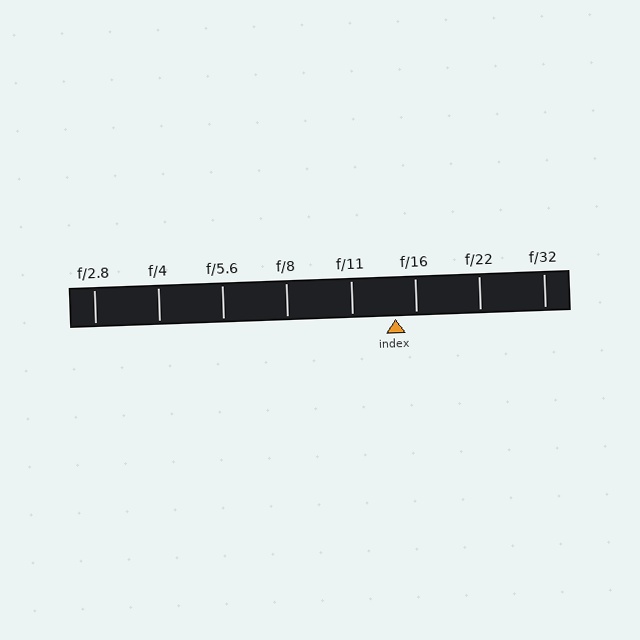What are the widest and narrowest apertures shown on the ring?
The widest aperture shown is f/2.8 and the narrowest is f/32.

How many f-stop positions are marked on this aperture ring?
There are 8 f-stop positions marked.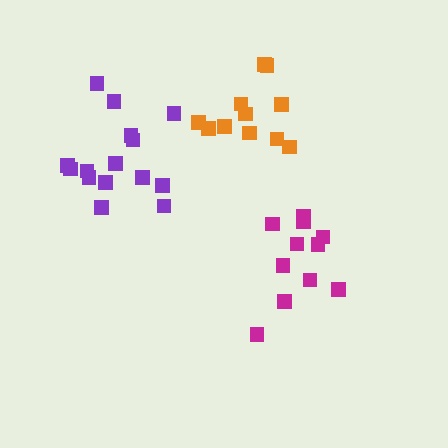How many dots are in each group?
Group 1: 11 dots, Group 2: 15 dots, Group 3: 11 dots (37 total).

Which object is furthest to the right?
The magenta cluster is rightmost.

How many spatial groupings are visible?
There are 3 spatial groupings.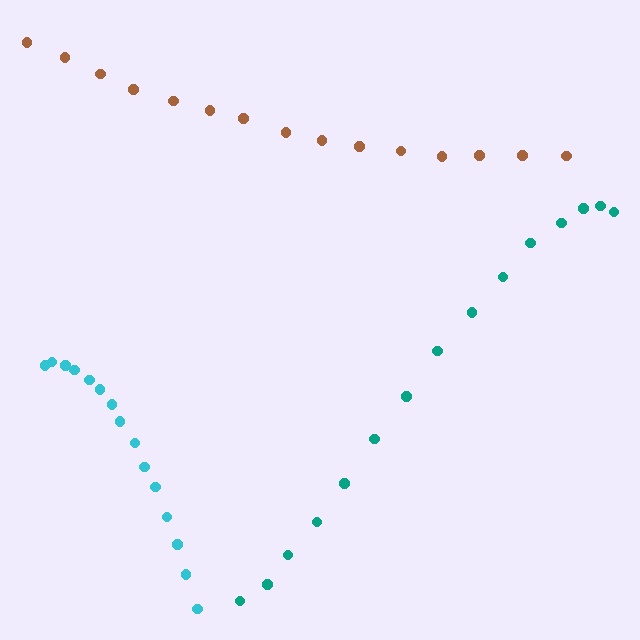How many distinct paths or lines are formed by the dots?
There are 3 distinct paths.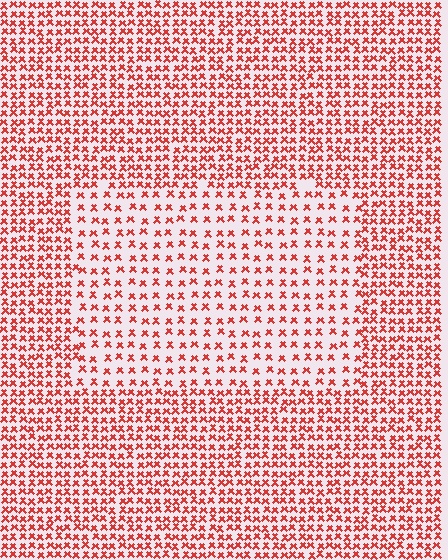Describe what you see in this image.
The image contains small red elements arranged at two different densities. A rectangle-shaped region is visible where the elements are less densely packed than the surrounding area.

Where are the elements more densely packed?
The elements are more densely packed outside the rectangle boundary.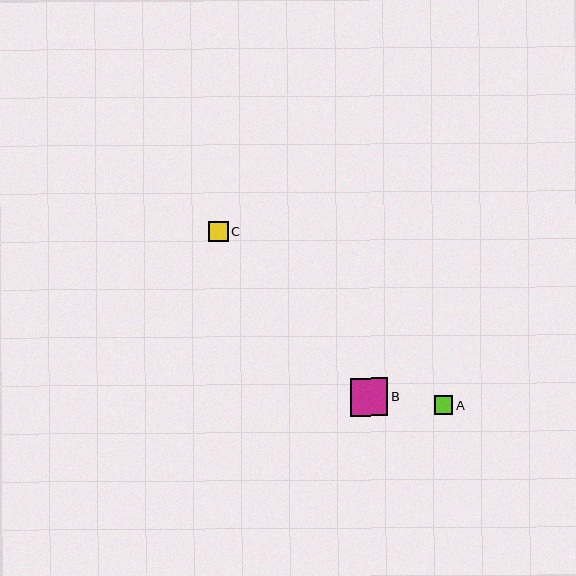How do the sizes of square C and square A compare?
Square C and square A are approximately the same size.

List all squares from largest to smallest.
From largest to smallest: B, C, A.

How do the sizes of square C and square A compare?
Square C and square A are approximately the same size.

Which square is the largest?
Square B is the largest with a size of approximately 37 pixels.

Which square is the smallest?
Square A is the smallest with a size of approximately 19 pixels.